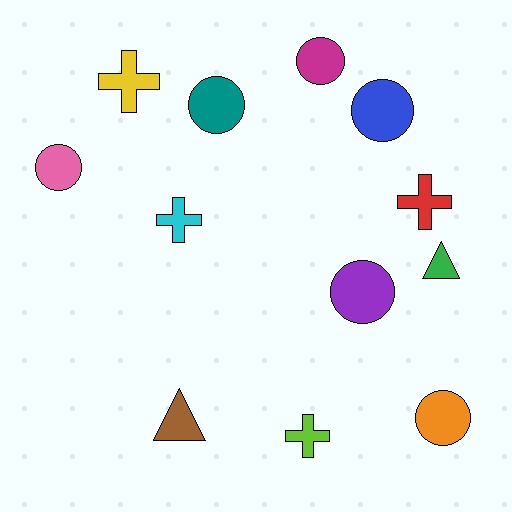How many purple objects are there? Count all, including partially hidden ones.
There is 1 purple object.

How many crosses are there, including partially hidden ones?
There are 4 crosses.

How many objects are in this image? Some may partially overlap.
There are 12 objects.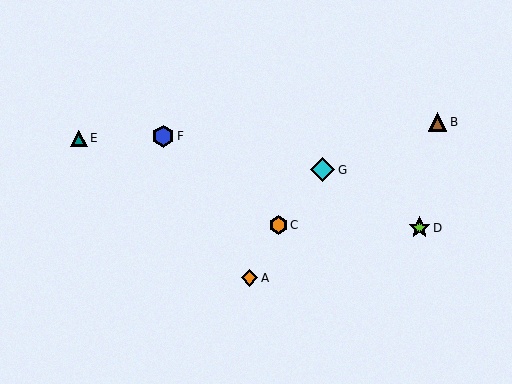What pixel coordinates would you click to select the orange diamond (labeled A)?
Click at (250, 278) to select the orange diamond A.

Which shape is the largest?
The cyan diamond (labeled G) is the largest.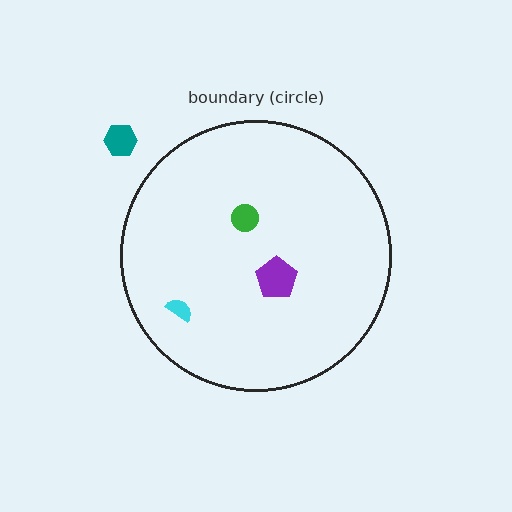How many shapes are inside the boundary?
3 inside, 1 outside.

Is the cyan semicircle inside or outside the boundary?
Inside.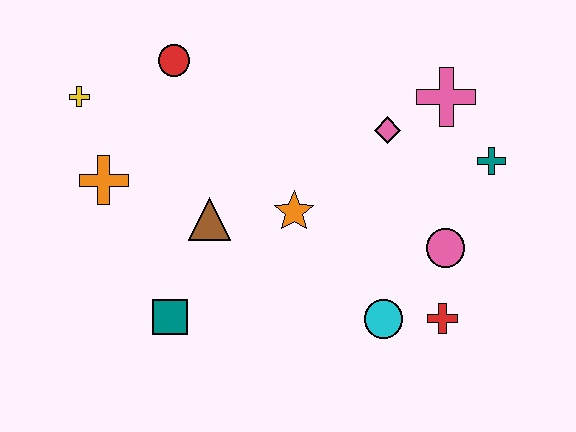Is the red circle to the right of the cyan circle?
No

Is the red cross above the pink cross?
No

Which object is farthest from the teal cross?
The yellow cross is farthest from the teal cross.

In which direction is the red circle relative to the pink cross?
The red circle is to the left of the pink cross.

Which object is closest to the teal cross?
The pink cross is closest to the teal cross.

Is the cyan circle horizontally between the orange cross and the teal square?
No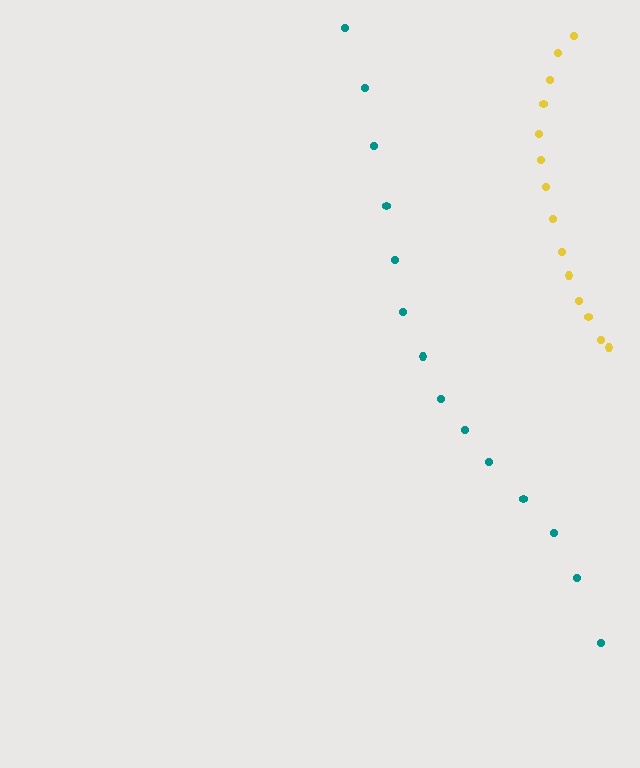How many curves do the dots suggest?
There are 2 distinct paths.